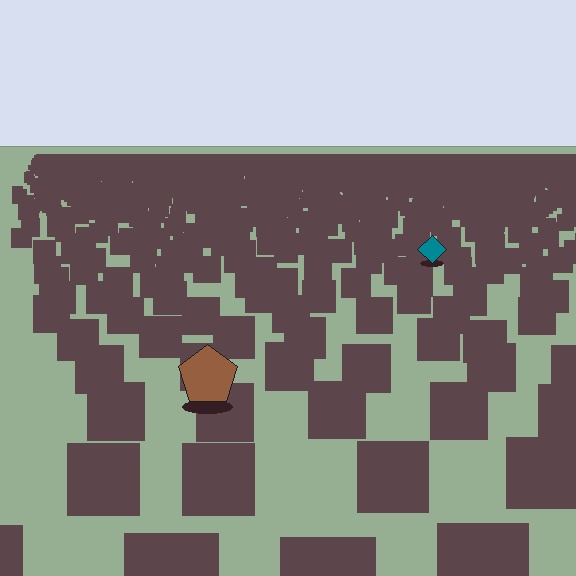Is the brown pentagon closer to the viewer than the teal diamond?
Yes. The brown pentagon is closer — you can tell from the texture gradient: the ground texture is coarser near it.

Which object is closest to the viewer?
The brown pentagon is closest. The texture marks near it are larger and more spread out.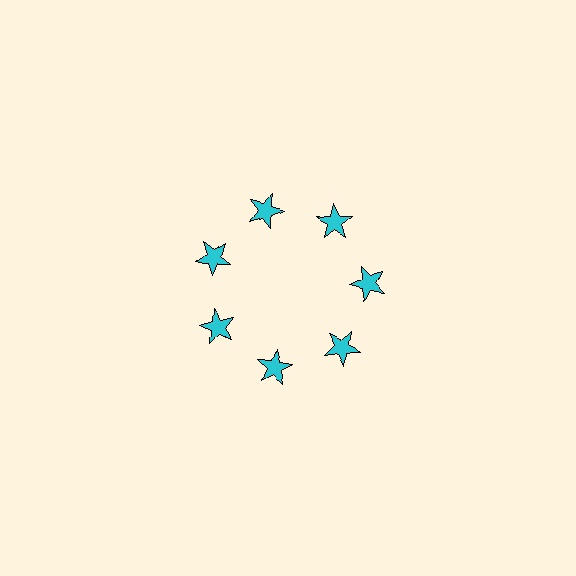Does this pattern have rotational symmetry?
Yes, this pattern has 7-fold rotational symmetry. It looks the same after rotating 51 degrees around the center.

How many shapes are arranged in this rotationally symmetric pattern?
There are 7 shapes, arranged in 7 groups of 1.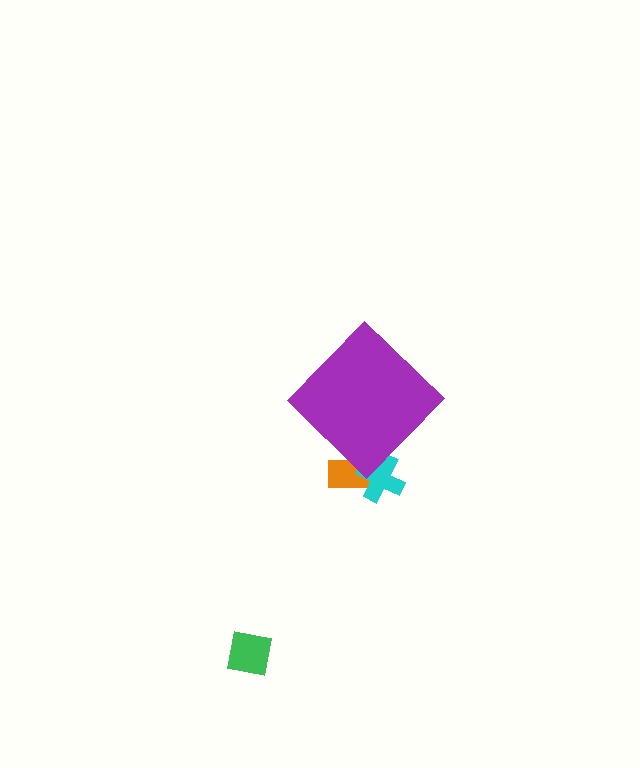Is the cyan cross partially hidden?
Yes, the cyan cross is partially hidden behind the purple diamond.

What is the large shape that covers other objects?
A purple diamond.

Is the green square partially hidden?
No, the green square is fully visible.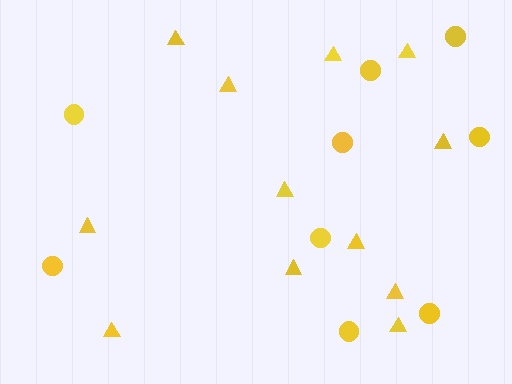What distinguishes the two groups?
There are 2 groups: one group of circles (9) and one group of triangles (12).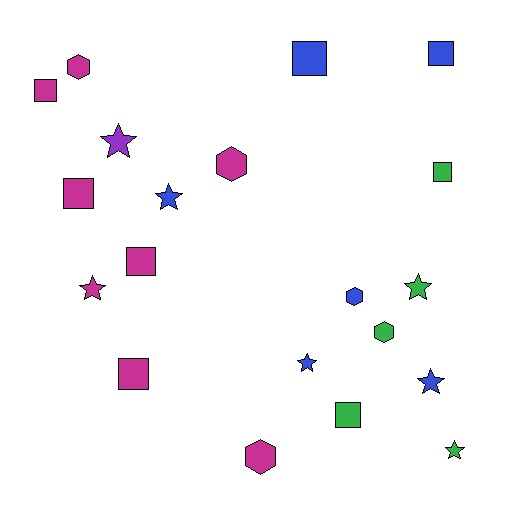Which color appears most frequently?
Magenta, with 8 objects.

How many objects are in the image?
There are 20 objects.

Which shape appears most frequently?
Square, with 8 objects.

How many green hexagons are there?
There is 1 green hexagon.